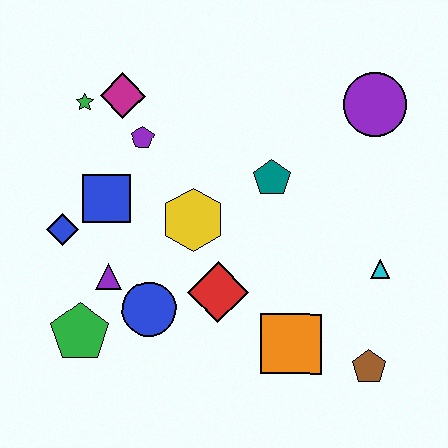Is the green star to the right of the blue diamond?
Yes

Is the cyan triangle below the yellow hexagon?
Yes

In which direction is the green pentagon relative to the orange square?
The green pentagon is to the left of the orange square.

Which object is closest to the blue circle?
The purple triangle is closest to the blue circle.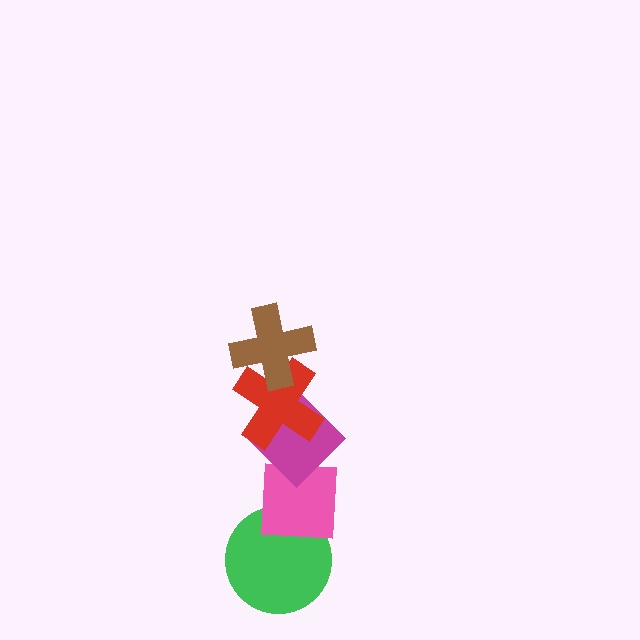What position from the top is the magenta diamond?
The magenta diamond is 3rd from the top.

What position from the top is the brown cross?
The brown cross is 1st from the top.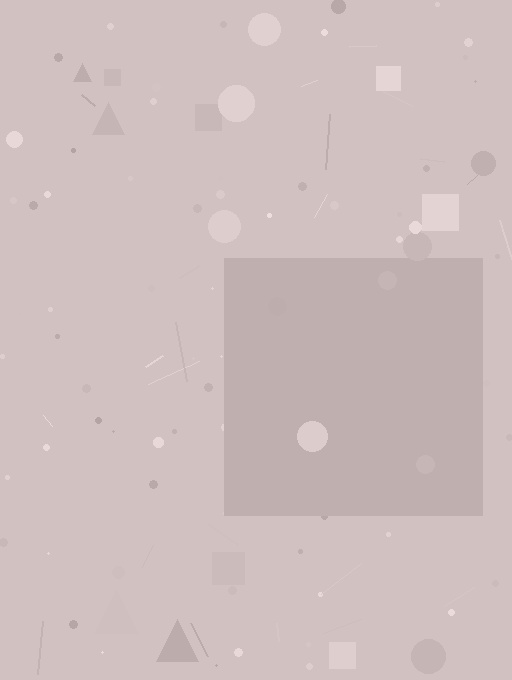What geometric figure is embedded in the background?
A square is embedded in the background.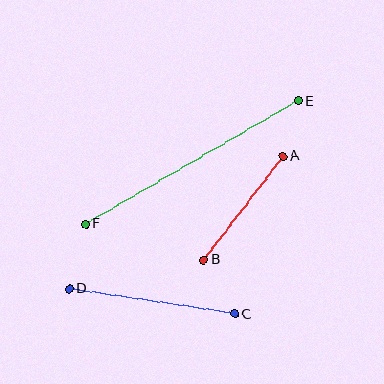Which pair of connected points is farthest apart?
Points E and F are farthest apart.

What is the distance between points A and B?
The distance is approximately 130 pixels.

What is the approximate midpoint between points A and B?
The midpoint is at approximately (243, 208) pixels.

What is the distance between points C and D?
The distance is approximately 167 pixels.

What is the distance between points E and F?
The distance is approximately 246 pixels.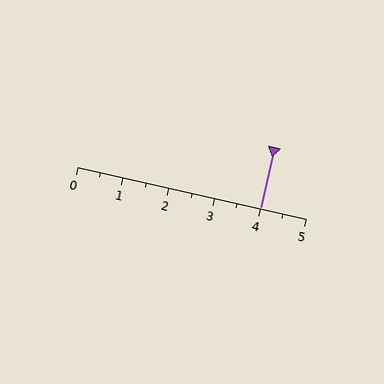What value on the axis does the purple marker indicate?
The marker indicates approximately 4.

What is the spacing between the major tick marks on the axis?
The major ticks are spaced 1 apart.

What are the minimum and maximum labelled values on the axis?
The axis runs from 0 to 5.